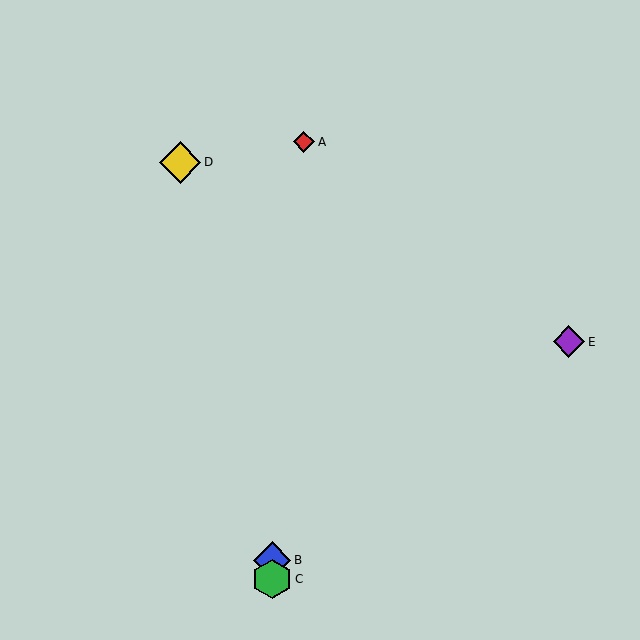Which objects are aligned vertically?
Objects B, C are aligned vertically.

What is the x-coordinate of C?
Object C is at x≈272.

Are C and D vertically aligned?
No, C is at x≈272 and D is at x≈180.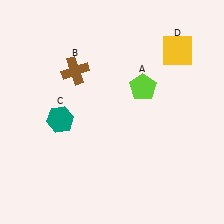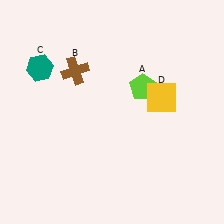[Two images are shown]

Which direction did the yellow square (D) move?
The yellow square (D) moved down.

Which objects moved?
The objects that moved are: the teal hexagon (C), the yellow square (D).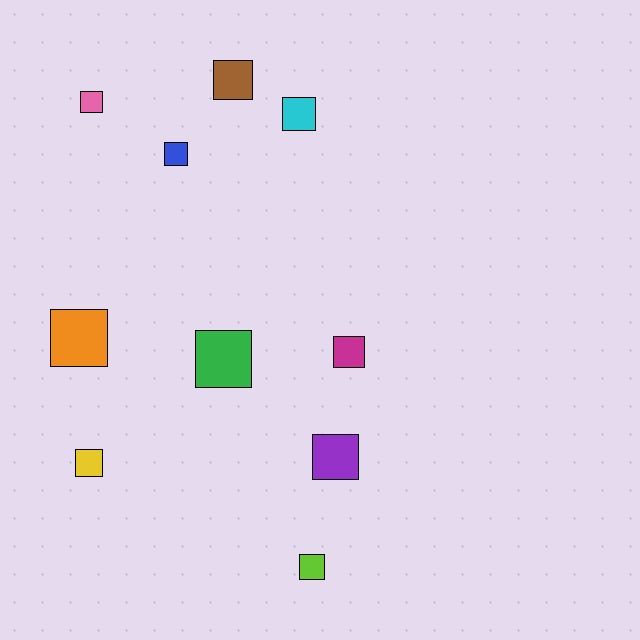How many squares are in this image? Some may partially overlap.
There are 10 squares.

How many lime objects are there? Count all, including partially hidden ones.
There is 1 lime object.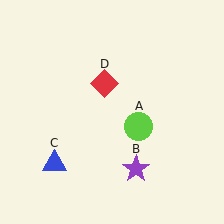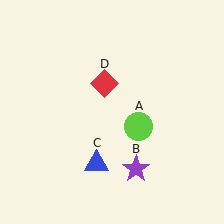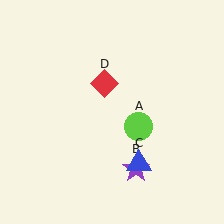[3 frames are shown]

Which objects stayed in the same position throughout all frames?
Lime circle (object A) and purple star (object B) and red diamond (object D) remained stationary.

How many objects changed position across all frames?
1 object changed position: blue triangle (object C).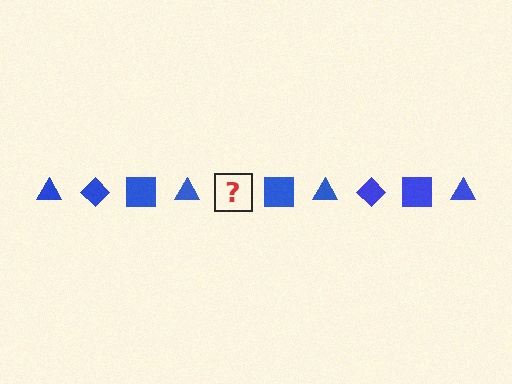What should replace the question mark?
The question mark should be replaced with a blue diamond.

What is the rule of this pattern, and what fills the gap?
The rule is that the pattern cycles through triangle, diamond, square shapes in blue. The gap should be filled with a blue diamond.